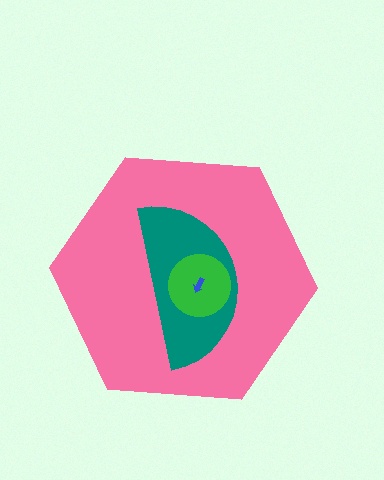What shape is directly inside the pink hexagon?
The teal semicircle.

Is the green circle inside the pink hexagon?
Yes.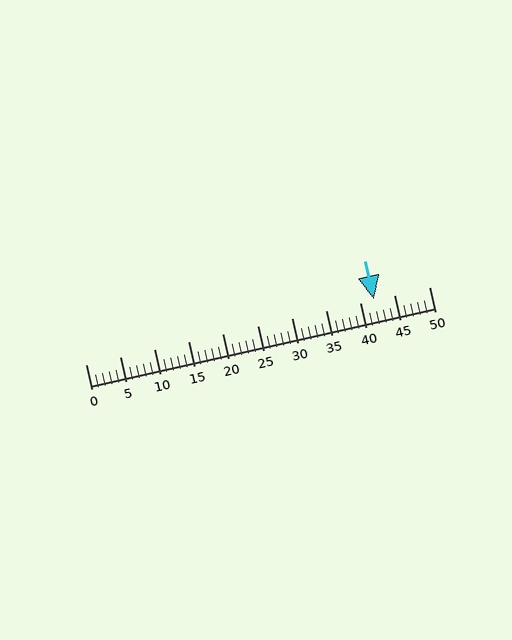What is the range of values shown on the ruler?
The ruler shows values from 0 to 50.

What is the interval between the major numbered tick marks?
The major tick marks are spaced 5 units apart.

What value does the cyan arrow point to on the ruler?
The cyan arrow points to approximately 42.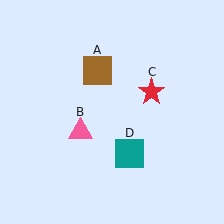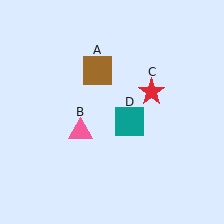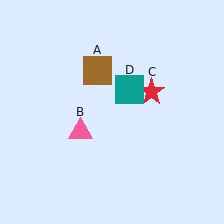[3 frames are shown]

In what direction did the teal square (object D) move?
The teal square (object D) moved up.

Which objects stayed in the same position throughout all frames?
Brown square (object A) and pink triangle (object B) and red star (object C) remained stationary.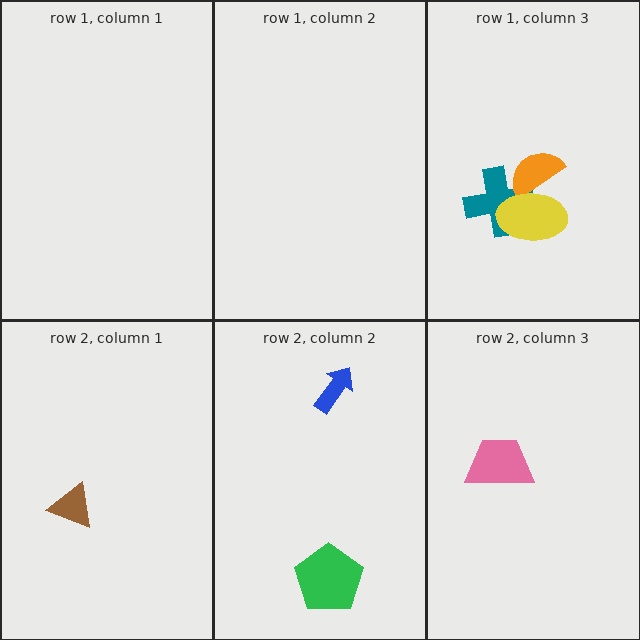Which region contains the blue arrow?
The row 2, column 2 region.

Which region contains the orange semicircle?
The row 1, column 3 region.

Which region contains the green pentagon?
The row 2, column 2 region.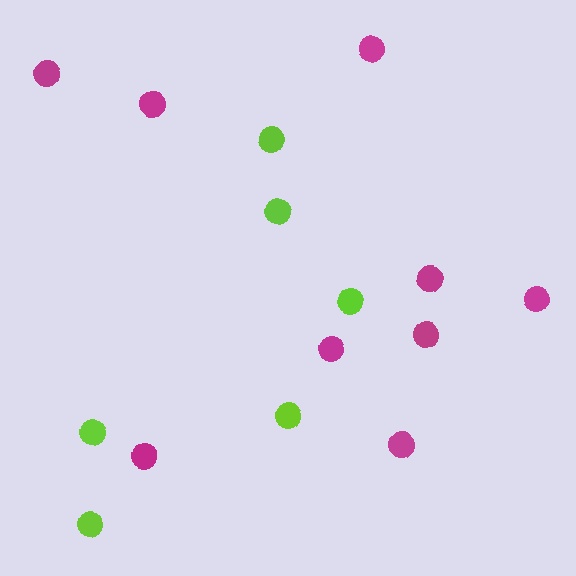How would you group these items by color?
There are 2 groups: one group of magenta circles (9) and one group of lime circles (6).